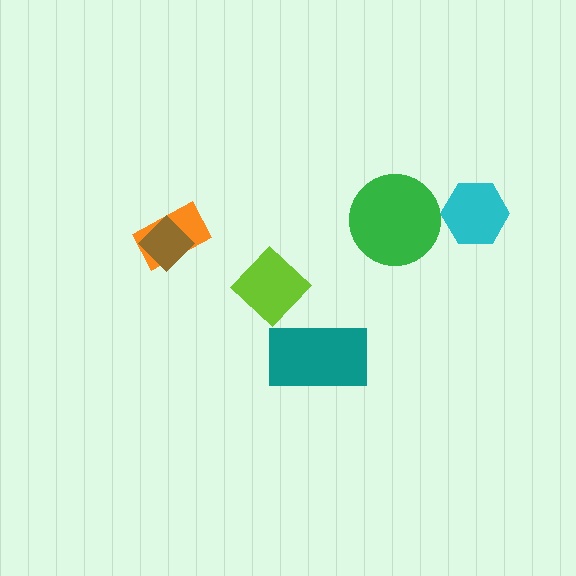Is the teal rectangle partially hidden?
No, no other shape covers it.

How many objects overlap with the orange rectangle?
1 object overlaps with the orange rectangle.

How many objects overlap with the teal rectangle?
0 objects overlap with the teal rectangle.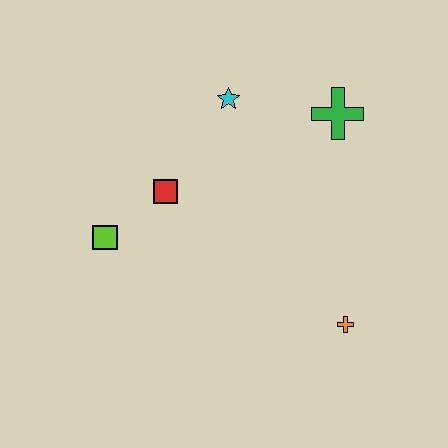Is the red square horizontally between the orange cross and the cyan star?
No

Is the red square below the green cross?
Yes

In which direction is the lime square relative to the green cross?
The lime square is to the left of the green cross.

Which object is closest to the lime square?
The red square is closest to the lime square.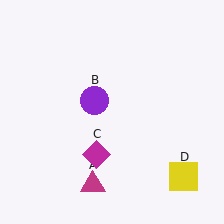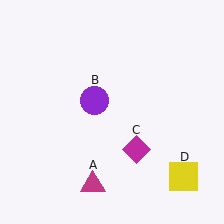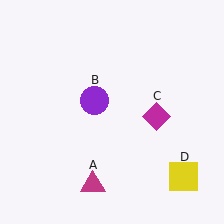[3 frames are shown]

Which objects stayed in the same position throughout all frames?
Magenta triangle (object A) and purple circle (object B) and yellow square (object D) remained stationary.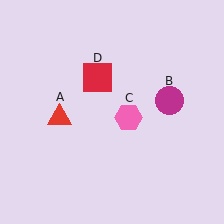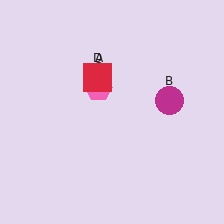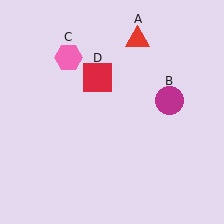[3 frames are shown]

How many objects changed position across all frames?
2 objects changed position: red triangle (object A), pink hexagon (object C).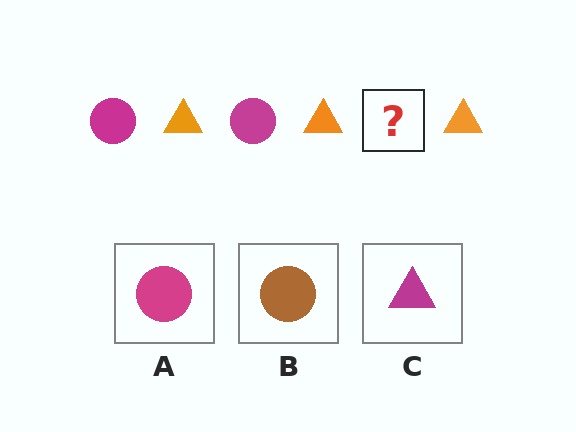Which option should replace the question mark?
Option A.